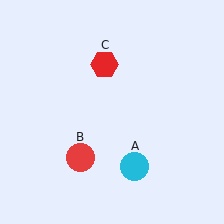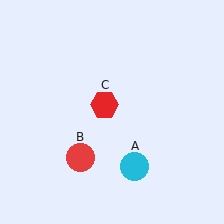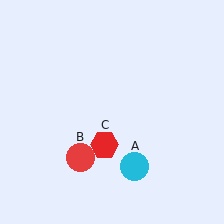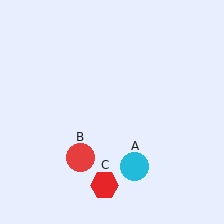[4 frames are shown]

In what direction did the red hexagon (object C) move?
The red hexagon (object C) moved down.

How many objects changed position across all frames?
1 object changed position: red hexagon (object C).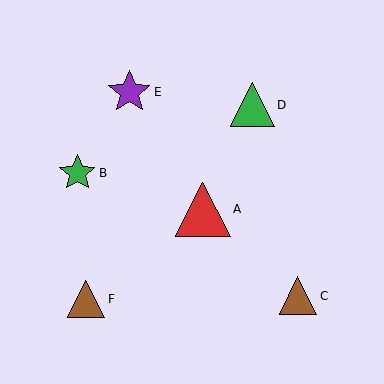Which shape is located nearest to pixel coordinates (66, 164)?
The green star (labeled B) at (77, 173) is nearest to that location.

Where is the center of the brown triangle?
The center of the brown triangle is at (86, 299).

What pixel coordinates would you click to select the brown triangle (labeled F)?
Click at (86, 299) to select the brown triangle F.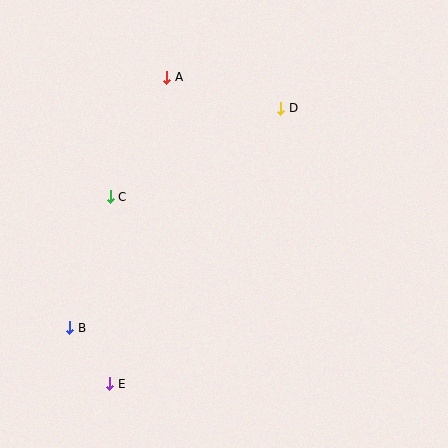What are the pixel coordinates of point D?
Point D is at (281, 108).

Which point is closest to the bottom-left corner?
Point E is closest to the bottom-left corner.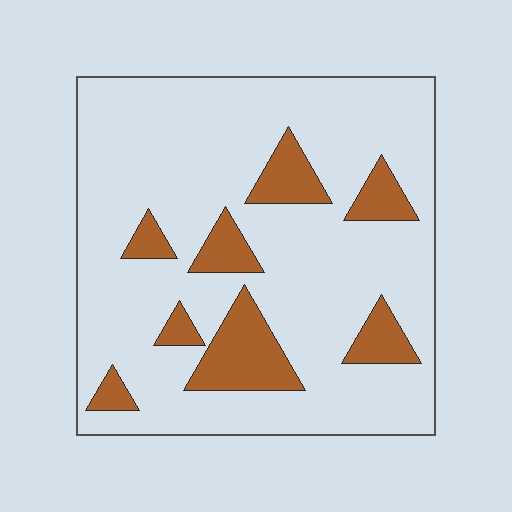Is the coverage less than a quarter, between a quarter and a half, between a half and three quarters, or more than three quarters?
Less than a quarter.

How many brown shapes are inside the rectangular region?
8.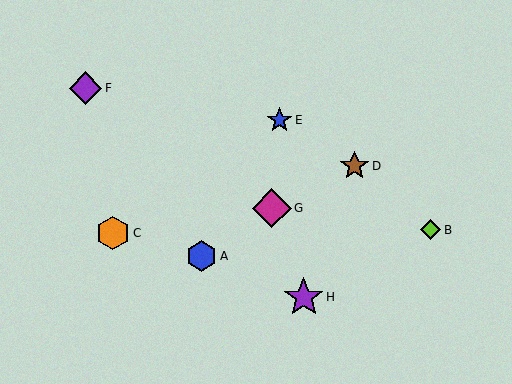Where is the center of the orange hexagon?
The center of the orange hexagon is at (113, 233).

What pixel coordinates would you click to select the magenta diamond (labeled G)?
Click at (272, 208) to select the magenta diamond G.